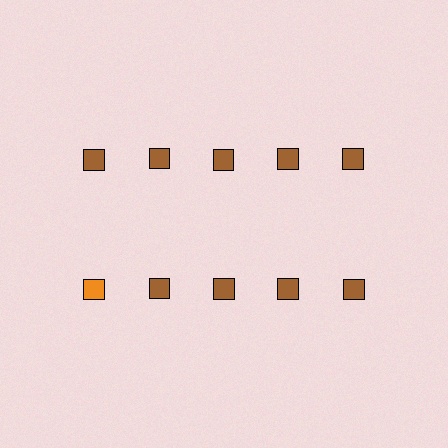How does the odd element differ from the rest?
It has a different color: orange instead of brown.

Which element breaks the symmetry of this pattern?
The orange square in the second row, leftmost column breaks the symmetry. All other shapes are brown squares.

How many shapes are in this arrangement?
There are 10 shapes arranged in a grid pattern.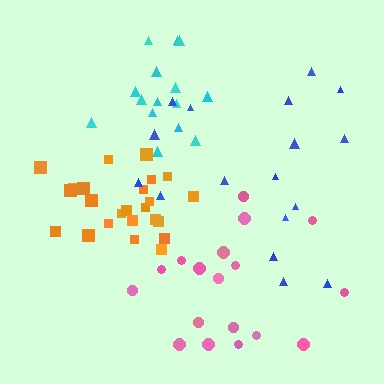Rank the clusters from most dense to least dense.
cyan, orange, blue, pink.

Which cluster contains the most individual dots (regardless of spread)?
Orange (24).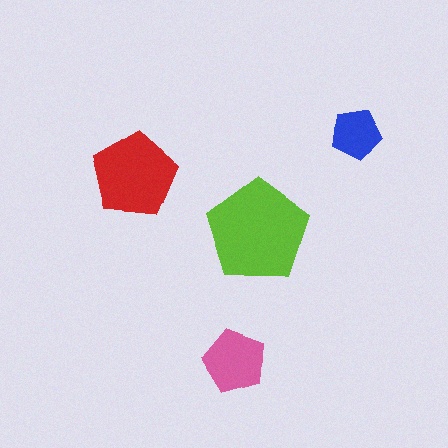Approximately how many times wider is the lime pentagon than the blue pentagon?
About 2 times wider.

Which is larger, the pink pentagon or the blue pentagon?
The pink one.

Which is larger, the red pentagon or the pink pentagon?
The red one.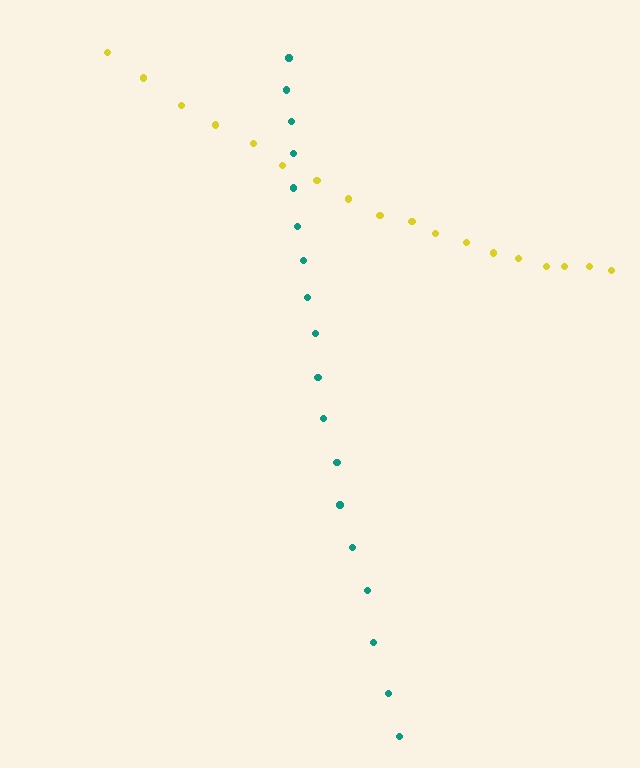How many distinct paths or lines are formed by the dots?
There are 2 distinct paths.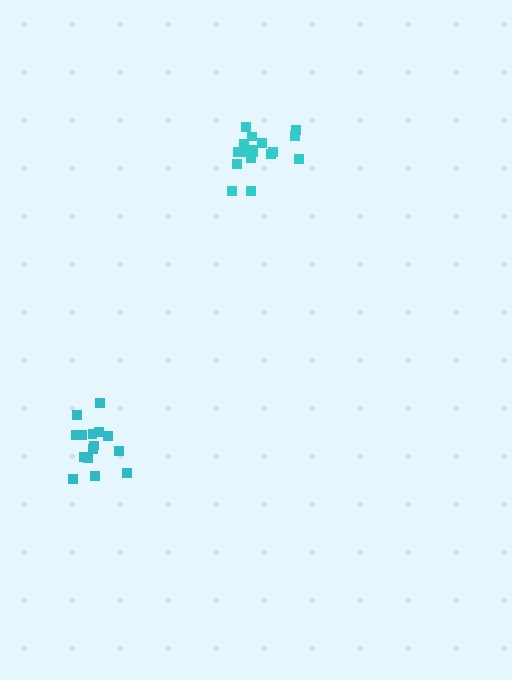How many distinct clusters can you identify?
There are 2 distinct clusters.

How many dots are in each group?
Group 1: 15 dots, Group 2: 17 dots (32 total).